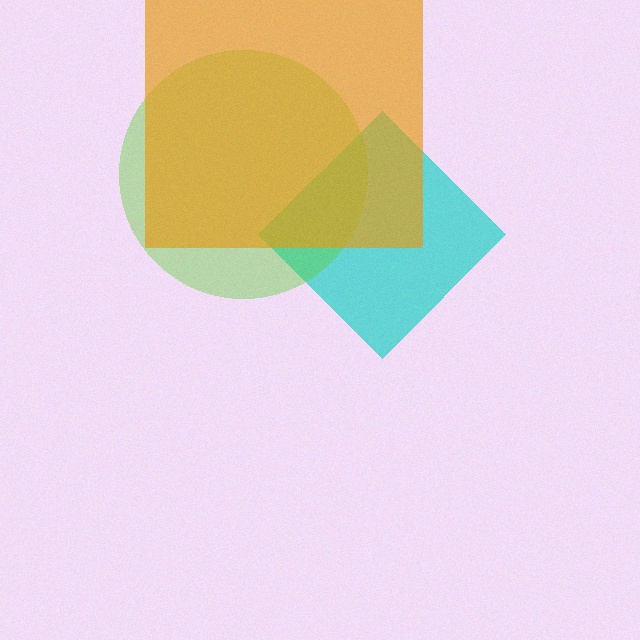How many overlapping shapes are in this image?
There are 3 overlapping shapes in the image.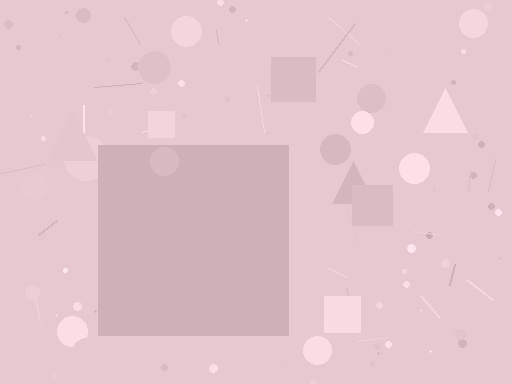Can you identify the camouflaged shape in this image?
The camouflaged shape is a square.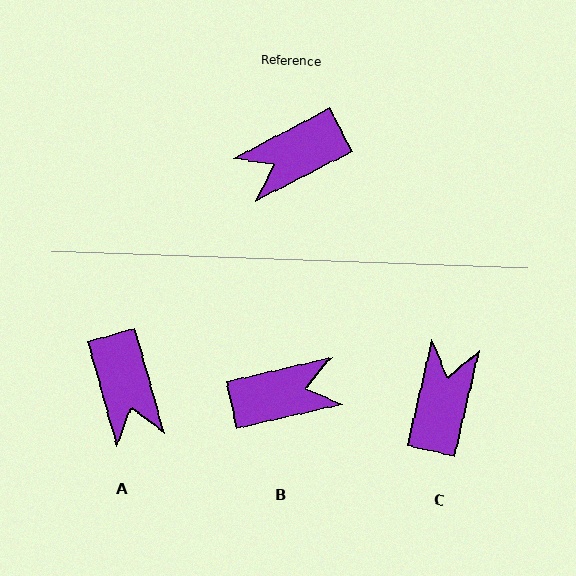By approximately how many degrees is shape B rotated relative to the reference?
Approximately 165 degrees counter-clockwise.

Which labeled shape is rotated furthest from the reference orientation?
B, about 165 degrees away.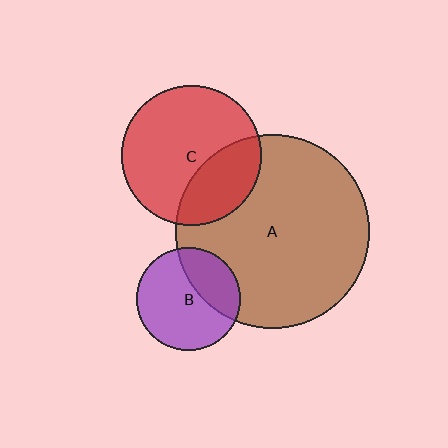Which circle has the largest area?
Circle A (brown).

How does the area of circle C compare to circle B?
Approximately 1.8 times.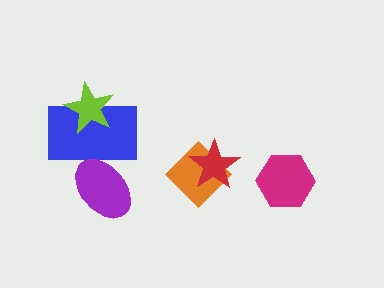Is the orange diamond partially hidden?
Yes, it is partially covered by another shape.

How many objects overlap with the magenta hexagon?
0 objects overlap with the magenta hexagon.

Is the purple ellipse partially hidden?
No, no other shape covers it.